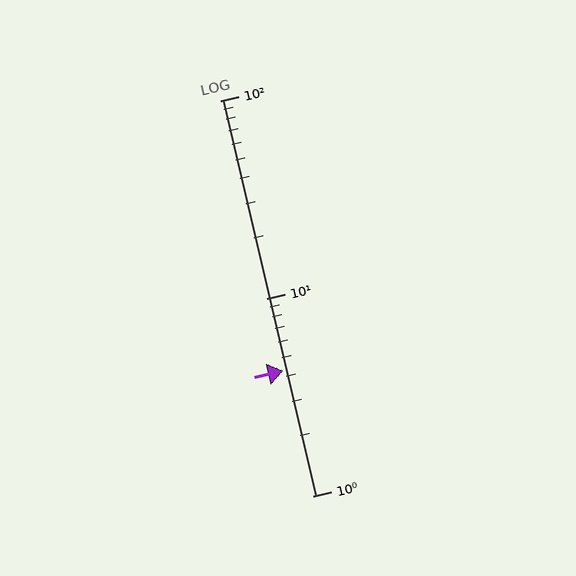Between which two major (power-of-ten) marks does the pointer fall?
The pointer is between 1 and 10.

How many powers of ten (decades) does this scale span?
The scale spans 2 decades, from 1 to 100.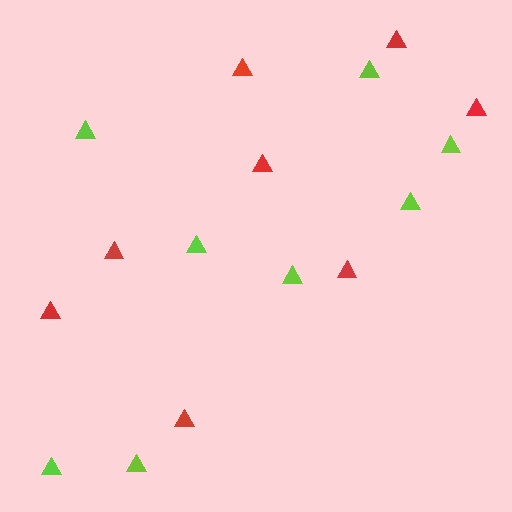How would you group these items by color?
There are 2 groups: one group of lime triangles (8) and one group of red triangles (8).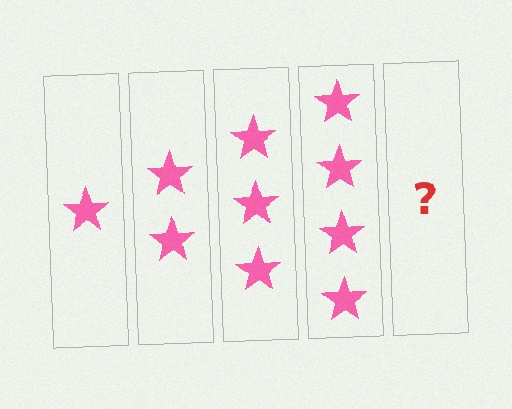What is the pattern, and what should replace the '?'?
The pattern is that each step adds one more star. The '?' should be 5 stars.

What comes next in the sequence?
The next element should be 5 stars.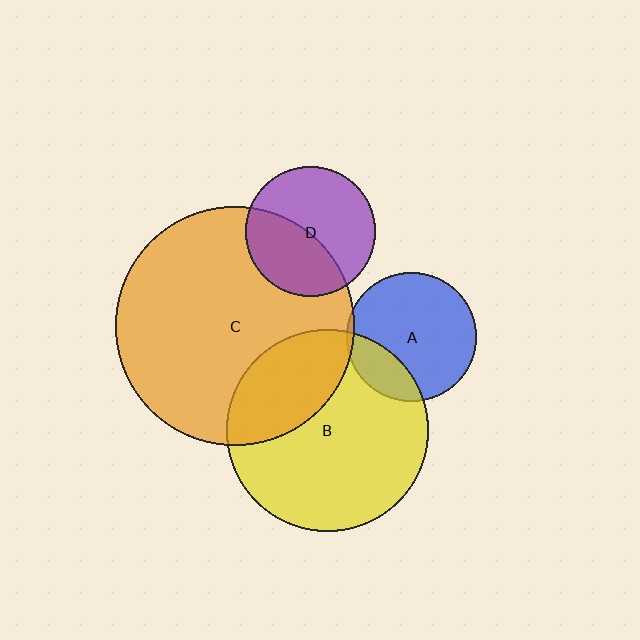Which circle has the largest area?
Circle C (orange).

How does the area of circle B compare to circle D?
Approximately 2.4 times.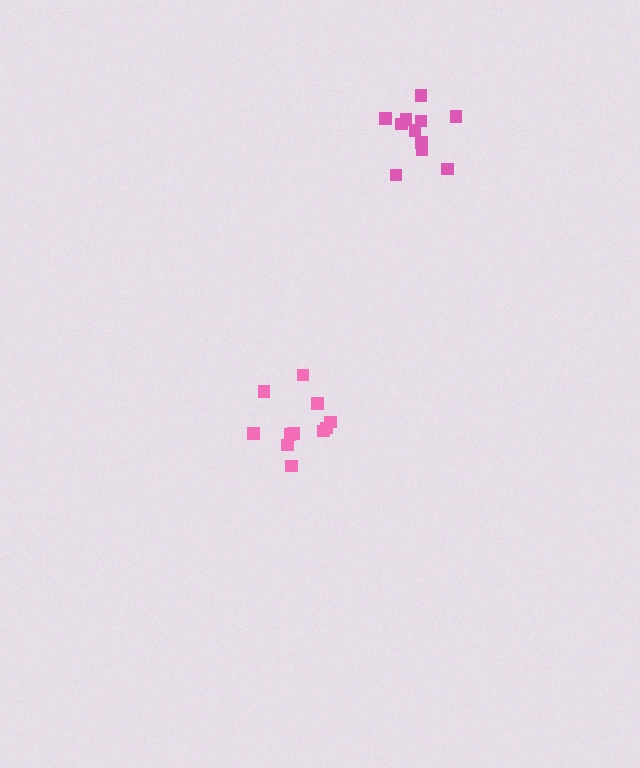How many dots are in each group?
Group 1: 11 dots, Group 2: 11 dots (22 total).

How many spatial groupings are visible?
There are 2 spatial groupings.